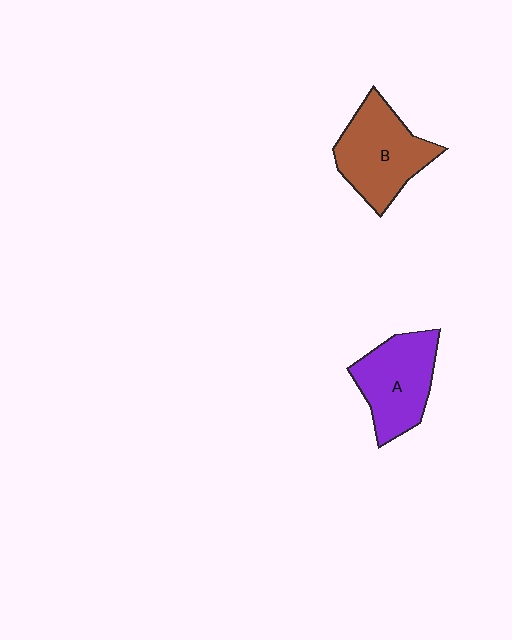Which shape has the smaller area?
Shape A (purple).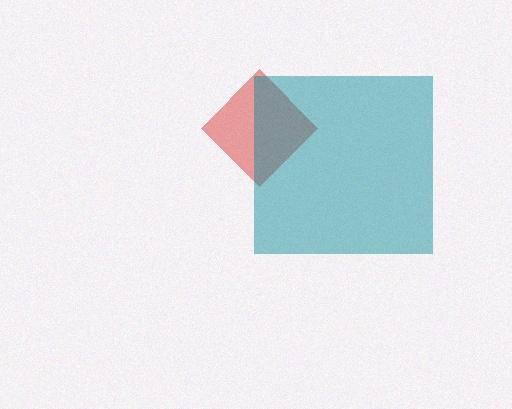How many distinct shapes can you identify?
There are 2 distinct shapes: a red diamond, a teal square.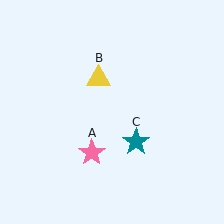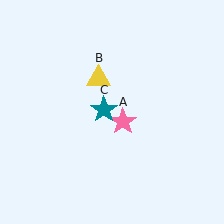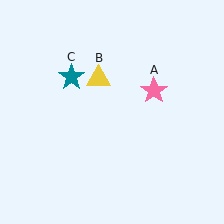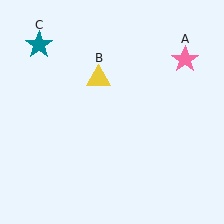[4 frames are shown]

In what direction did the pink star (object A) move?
The pink star (object A) moved up and to the right.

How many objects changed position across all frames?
2 objects changed position: pink star (object A), teal star (object C).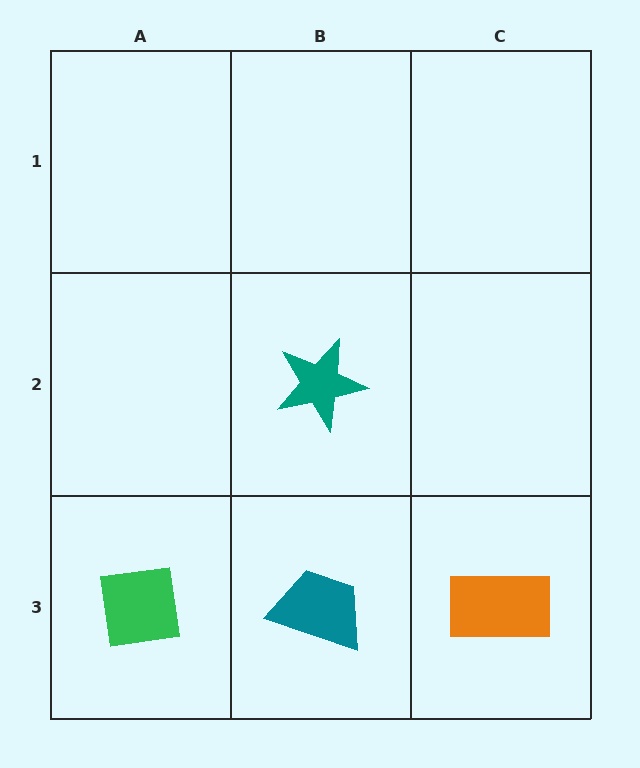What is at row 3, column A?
A green square.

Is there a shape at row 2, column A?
No, that cell is empty.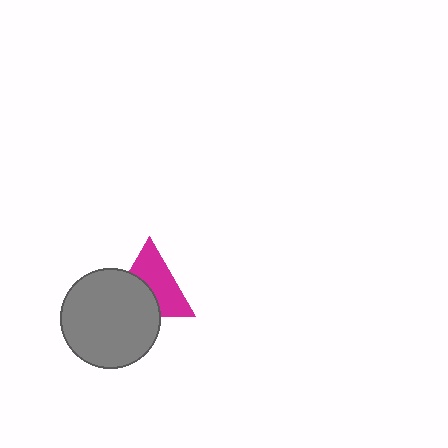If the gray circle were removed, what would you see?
You would see the complete magenta triangle.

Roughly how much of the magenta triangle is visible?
About half of it is visible (roughly 57%).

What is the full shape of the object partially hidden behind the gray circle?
The partially hidden object is a magenta triangle.